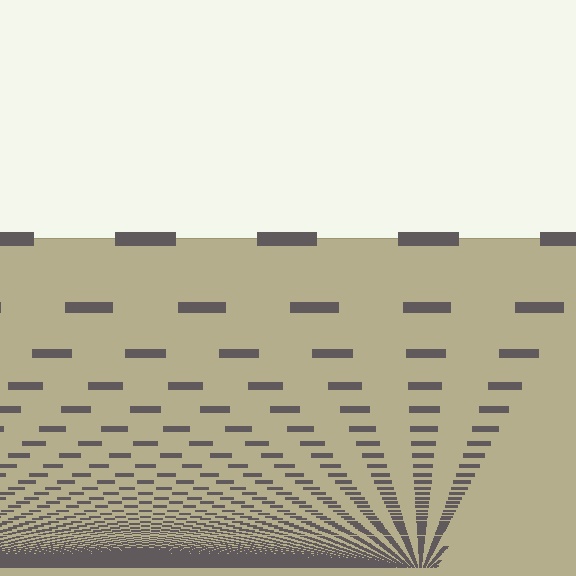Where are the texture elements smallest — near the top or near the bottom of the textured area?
Near the bottom.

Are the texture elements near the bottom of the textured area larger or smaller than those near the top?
Smaller. The gradient is inverted — elements near the bottom are smaller and denser.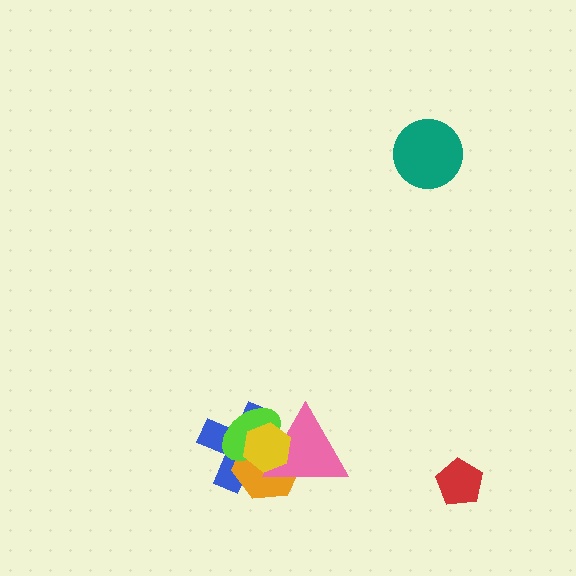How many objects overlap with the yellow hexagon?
4 objects overlap with the yellow hexagon.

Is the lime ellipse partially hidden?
Yes, it is partially covered by another shape.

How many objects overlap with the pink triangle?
4 objects overlap with the pink triangle.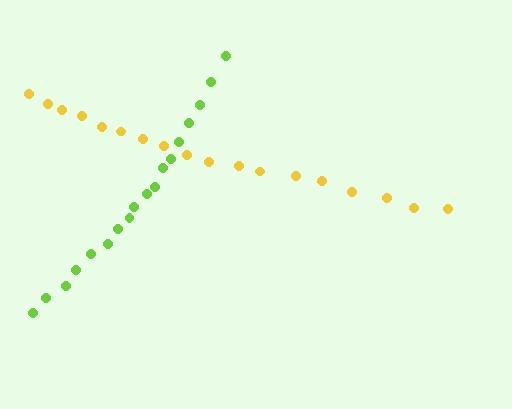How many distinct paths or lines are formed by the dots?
There are 2 distinct paths.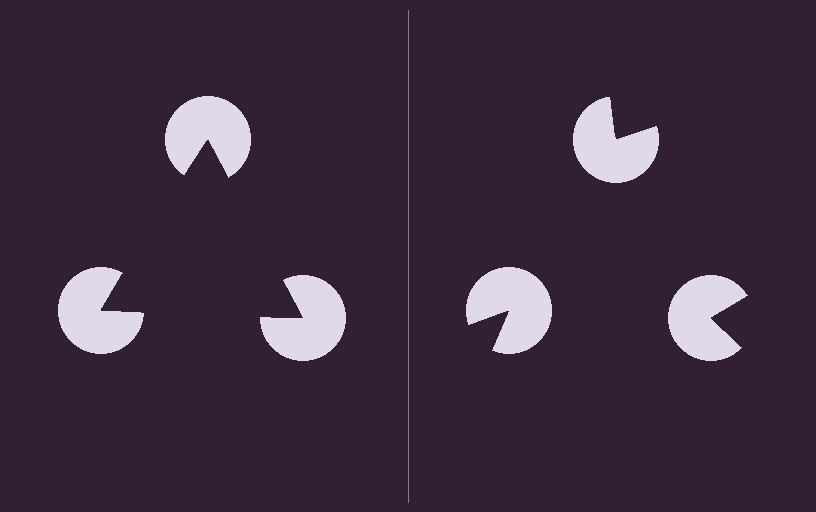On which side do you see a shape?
An illusory triangle appears on the left side. On the right side the wedge cuts are rotated, so no coherent shape forms.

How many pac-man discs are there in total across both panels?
6 — 3 on each side.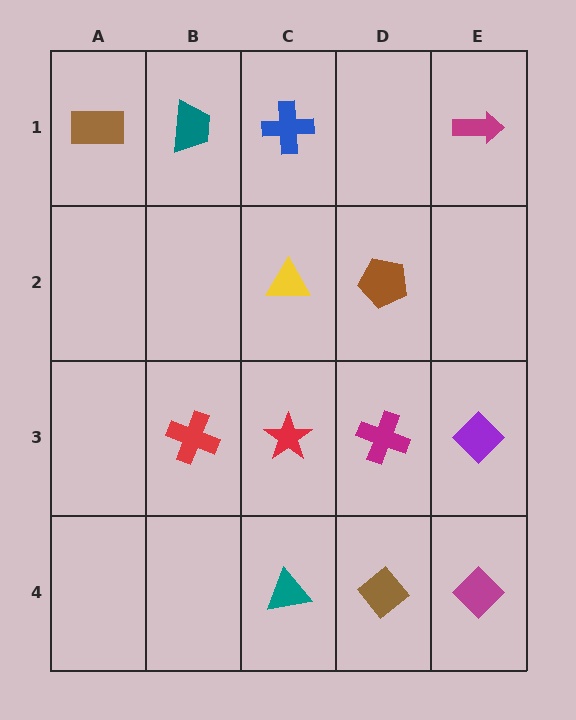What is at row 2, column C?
A yellow triangle.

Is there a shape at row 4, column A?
No, that cell is empty.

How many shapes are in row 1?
4 shapes.